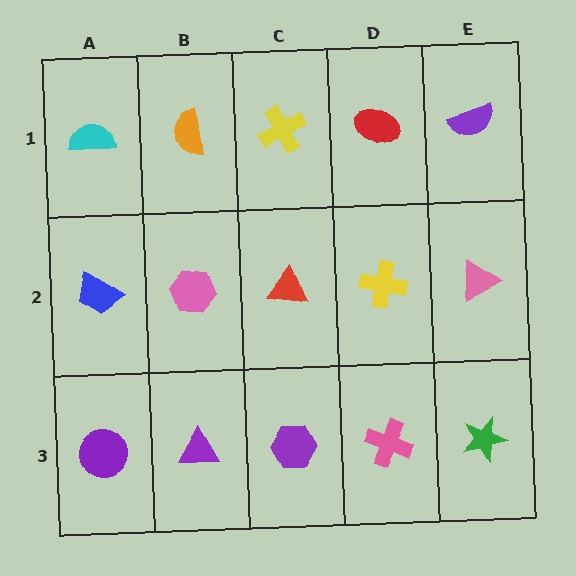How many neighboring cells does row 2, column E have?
3.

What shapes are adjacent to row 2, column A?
A cyan semicircle (row 1, column A), a purple circle (row 3, column A), a pink hexagon (row 2, column B).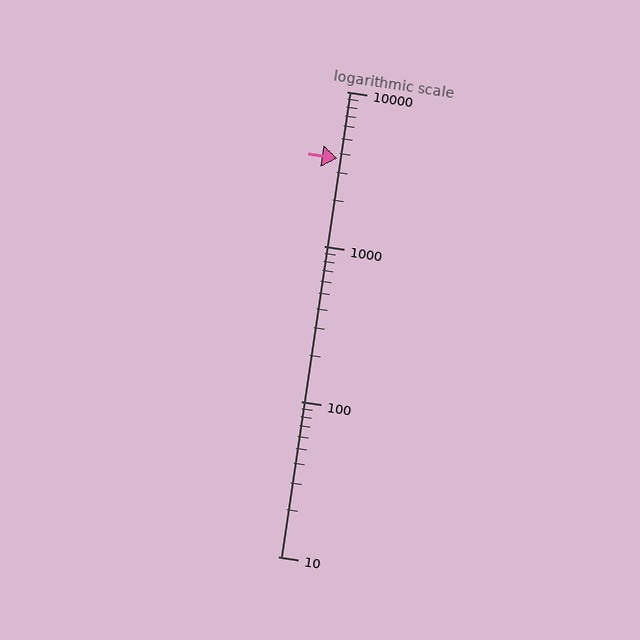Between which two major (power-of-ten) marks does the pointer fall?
The pointer is between 1000 and 10000.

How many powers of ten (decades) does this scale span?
The scale spans 3 decades, from 10 to 10000.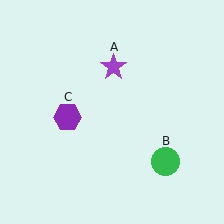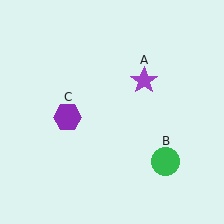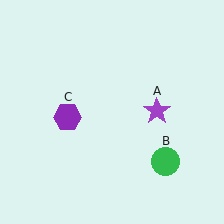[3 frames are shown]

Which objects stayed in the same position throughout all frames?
Green circle (object B) and purple hexagon (object C) remained stationary.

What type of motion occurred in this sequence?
The purple star (object A) rotated clockwise around the center of the scene.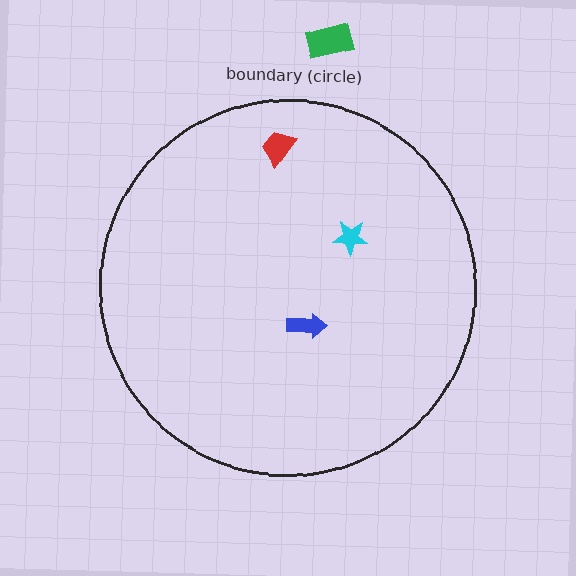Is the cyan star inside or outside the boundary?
Inside.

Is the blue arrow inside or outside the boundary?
Inside.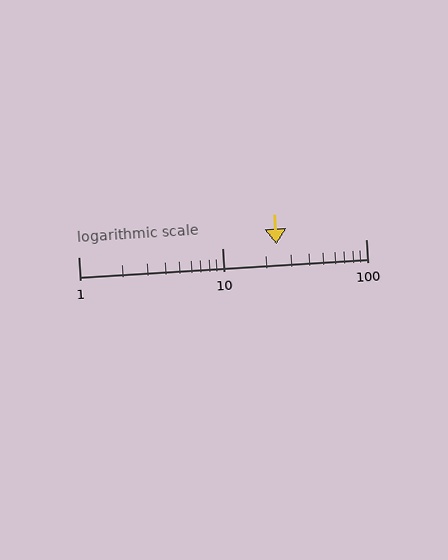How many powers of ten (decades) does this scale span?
The scale spans 2 decades, from 1 to 100.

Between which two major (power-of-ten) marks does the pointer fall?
The pointer is between 10 and 100.